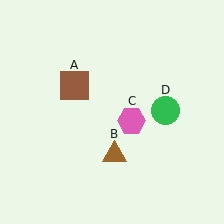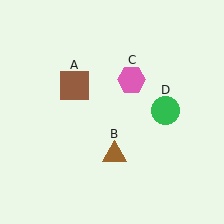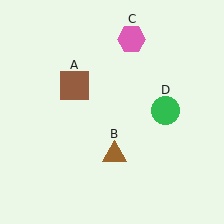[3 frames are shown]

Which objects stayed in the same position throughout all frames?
Brown square (object A) and brown triangle (object B) and green circle (object D) remained stationary.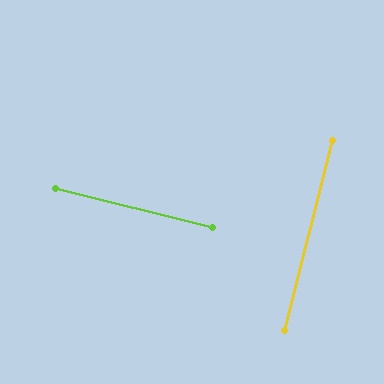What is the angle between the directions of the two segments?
Approximately 90 degrees.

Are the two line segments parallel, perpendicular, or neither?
Perpendicular — they meet at approximately 90°.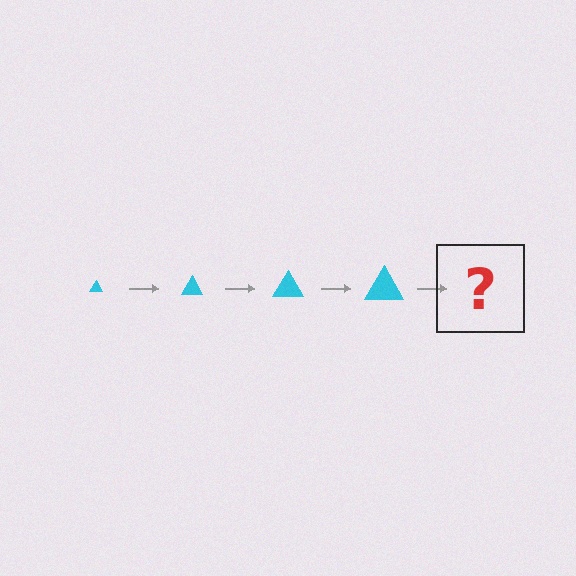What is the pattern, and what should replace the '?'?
The pattern is that the triangle gets progressively larger each step. The '?' should be a cyan triangle, larger than the previous one.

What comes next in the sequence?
The next element should be a cyan triangle, larger than the previous one.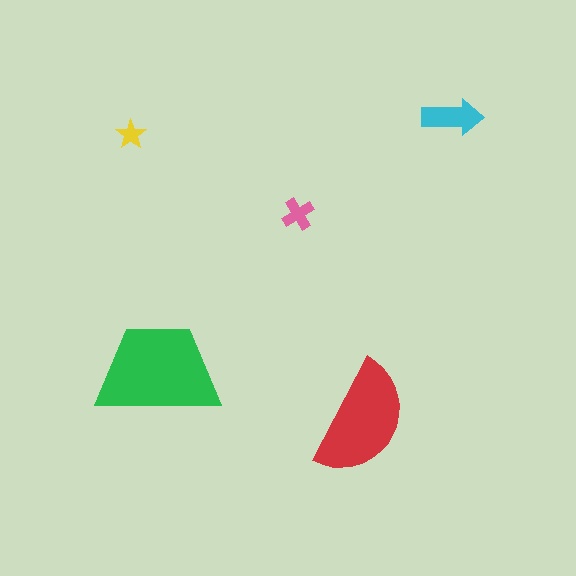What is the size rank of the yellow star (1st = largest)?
5th.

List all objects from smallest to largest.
The yellow star, the pink cross, the cyan arrow, the red semicircle, the green trapezoid.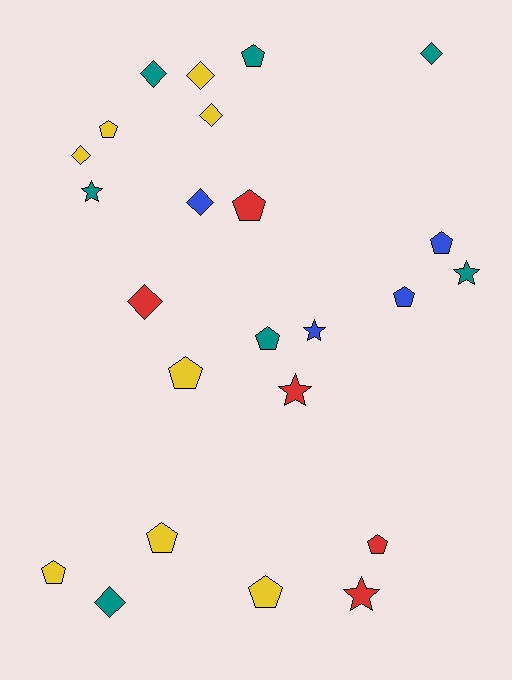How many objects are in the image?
There are 24 objects.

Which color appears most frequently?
Yellow, with 8 objects.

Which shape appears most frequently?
Pentagon, with 11 objects.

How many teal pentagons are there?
There are 2 teal pentagons.